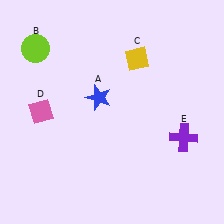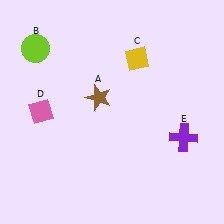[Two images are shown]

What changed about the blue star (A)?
In Image 1, A is blue. In Image 2, it changed to brown.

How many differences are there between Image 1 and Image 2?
There is 1 difference between the two images.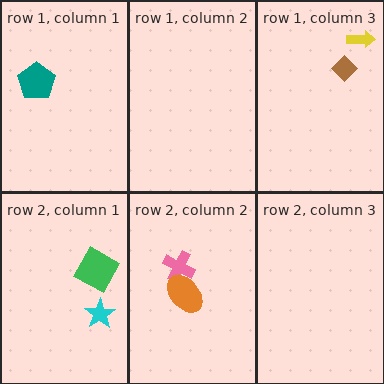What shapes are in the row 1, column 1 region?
The teal pentagon.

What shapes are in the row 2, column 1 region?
The cyan star, the green square.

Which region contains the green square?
The row 2, column 1 region.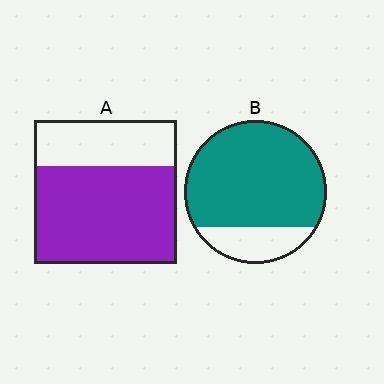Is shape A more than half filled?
Yes.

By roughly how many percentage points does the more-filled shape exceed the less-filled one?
By roughly 10 percentage points (B over A).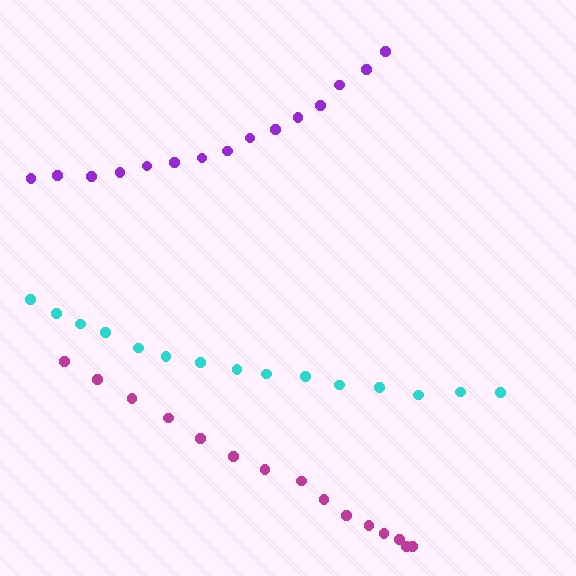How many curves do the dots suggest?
There are 3 distinct paths.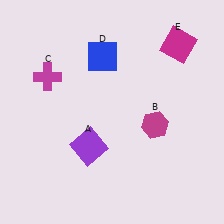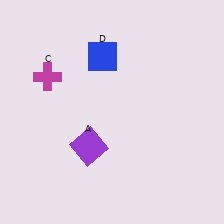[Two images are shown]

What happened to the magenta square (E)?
The magenta square (E) was removed in Image 2. It was in the top-right area of Image 1.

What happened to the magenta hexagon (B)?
The magenta hexagon (B) was removed in Image 2. It was in the bottom-right area of Image 1.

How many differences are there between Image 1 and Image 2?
There are 2 differences between the two images.